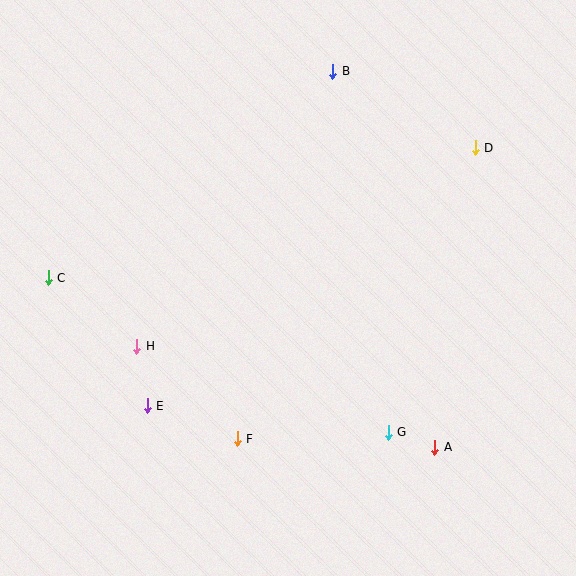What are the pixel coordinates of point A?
Point A is at (435, 447).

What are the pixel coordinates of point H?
Point H is at (137, 346).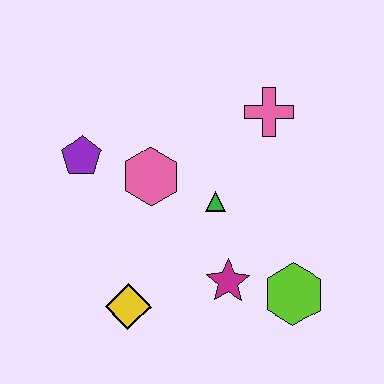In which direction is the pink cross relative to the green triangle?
The pink cross is above the green triangle.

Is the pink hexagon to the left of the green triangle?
Yes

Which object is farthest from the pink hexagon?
The lime hexagon is farthest from the pink hexagon.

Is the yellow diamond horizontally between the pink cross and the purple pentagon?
Yes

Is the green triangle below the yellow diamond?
No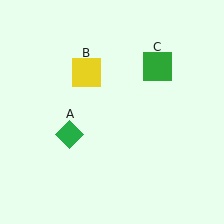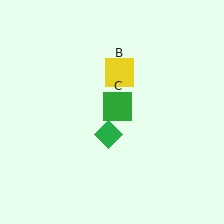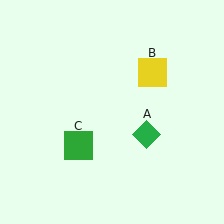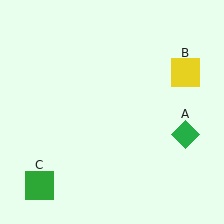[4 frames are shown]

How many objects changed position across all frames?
3 objects changed position: green diamond (object A), yellow square (object B), green square (object C).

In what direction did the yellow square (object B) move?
The yellow square (object B) moved right.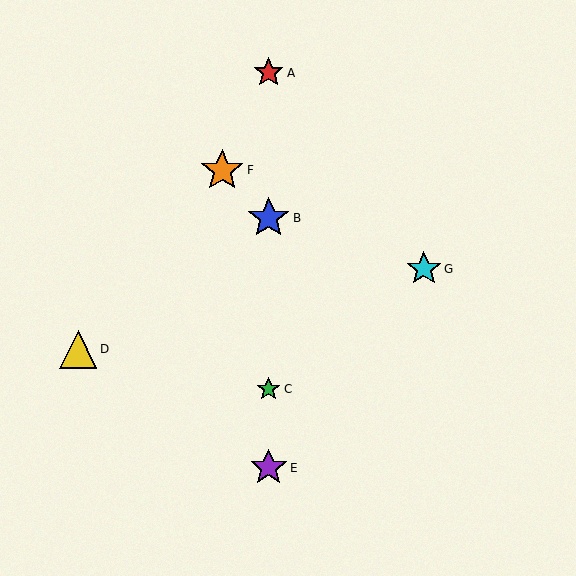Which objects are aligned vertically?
Objects A, B, C, E are aligned vertically.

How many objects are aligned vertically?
4 objects (A, B, C, E) are aligned vertically.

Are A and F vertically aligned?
No, A is at x≈269 and F is at x≈222.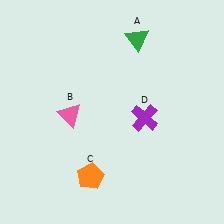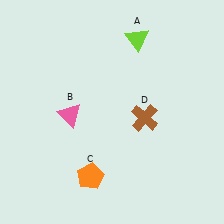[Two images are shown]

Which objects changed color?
A changed from green to lime. D changed from purple to brown.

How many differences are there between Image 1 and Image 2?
There are 2 differences between the two images.